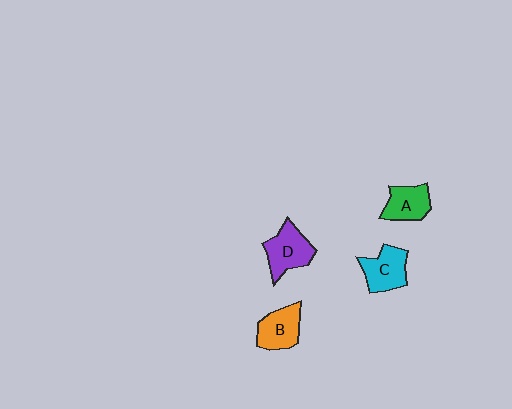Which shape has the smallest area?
Shape A (green).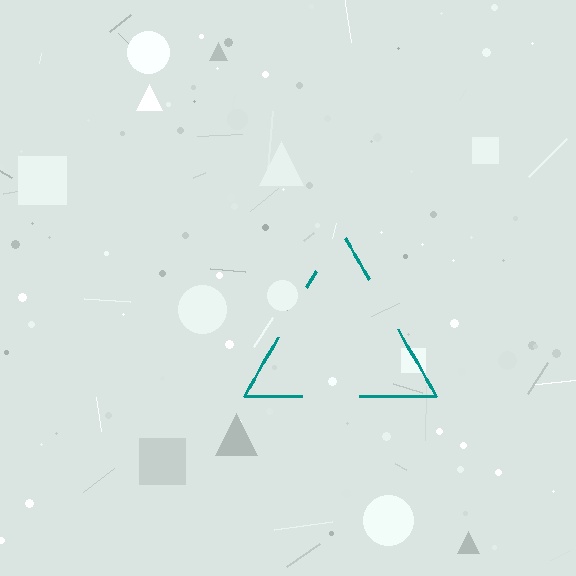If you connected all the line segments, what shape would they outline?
They would outline a triangle.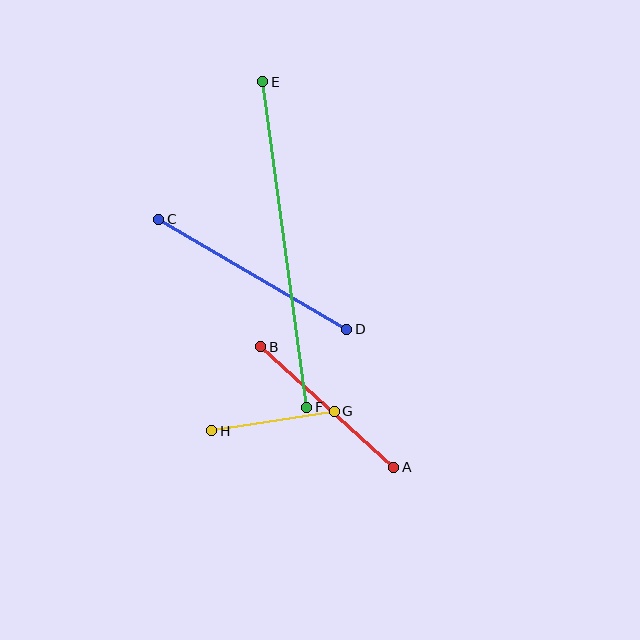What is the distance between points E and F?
The distance is approximately 328 pixels.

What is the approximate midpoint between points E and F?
The midpoint is at approximately (285, 245) pixels.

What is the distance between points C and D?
The distance is approximately 218 pixels.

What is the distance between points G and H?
The distance is approximately 124 pixels.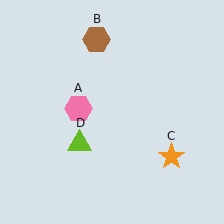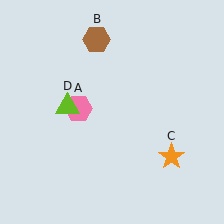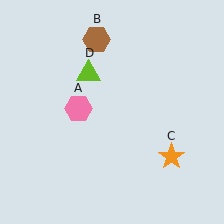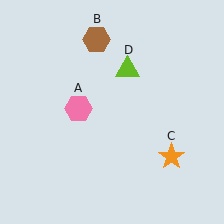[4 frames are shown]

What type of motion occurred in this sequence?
The lime triangle (object D) rotated clockwise around the center of the scene.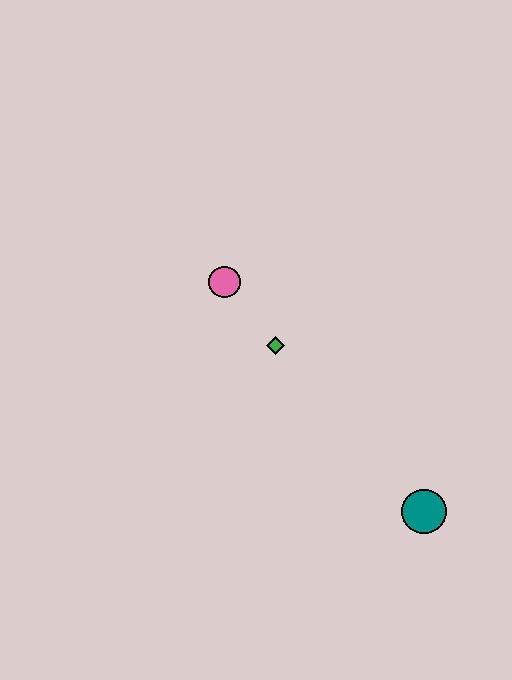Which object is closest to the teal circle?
The green diamond is closest to the teal circle.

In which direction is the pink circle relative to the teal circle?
The pink circle is above the teal circle.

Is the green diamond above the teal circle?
Yes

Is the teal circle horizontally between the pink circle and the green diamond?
No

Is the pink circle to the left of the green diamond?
Yes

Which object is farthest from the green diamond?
The teal circle is farthest from the green diamond.